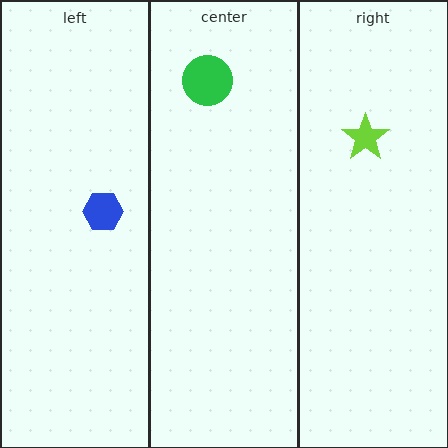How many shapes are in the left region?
1.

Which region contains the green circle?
The center region.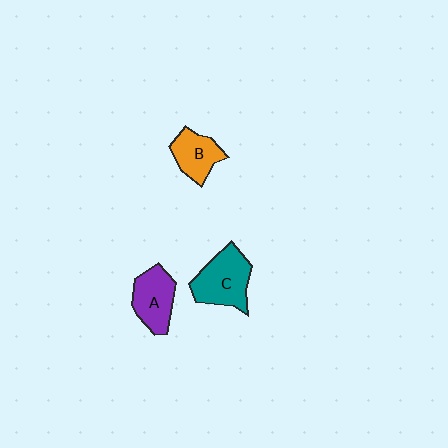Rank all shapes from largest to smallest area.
From largest to smallest: C (teal), A (purple), B (orange).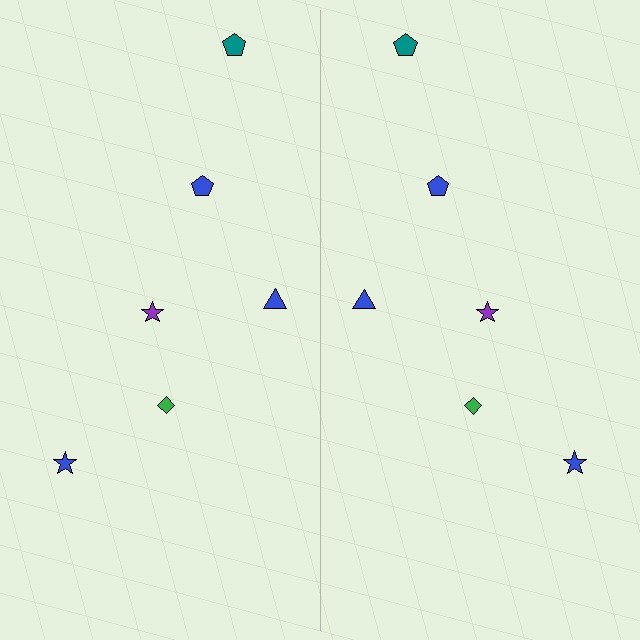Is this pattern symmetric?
Yes, this pattern has bilateral (reflection) symmetry.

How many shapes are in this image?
There are 12 shapes in this image.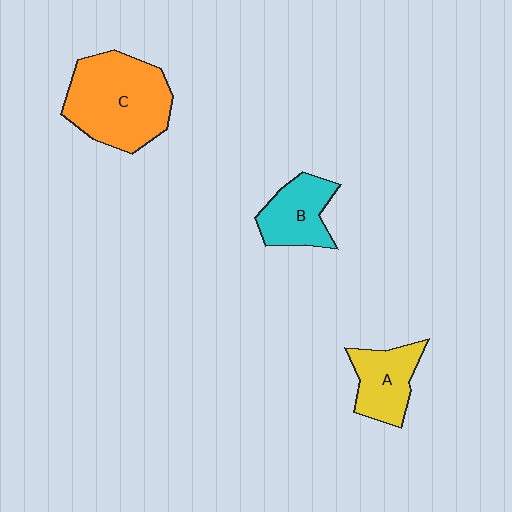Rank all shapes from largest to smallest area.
From largest to smallest: C (orange), B (cyan), A (yellow).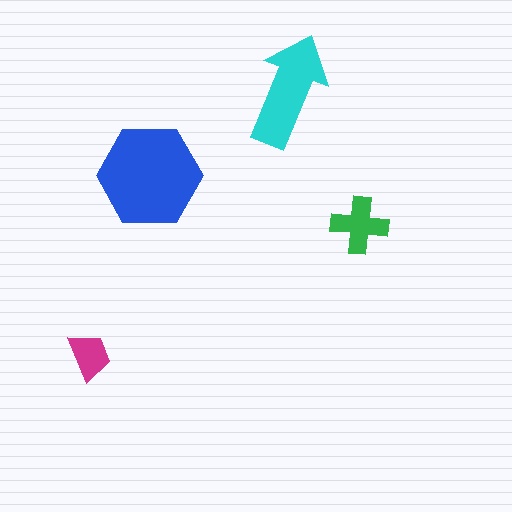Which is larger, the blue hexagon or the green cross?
The blue hexagon.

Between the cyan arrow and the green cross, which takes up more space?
The cyan arrow.